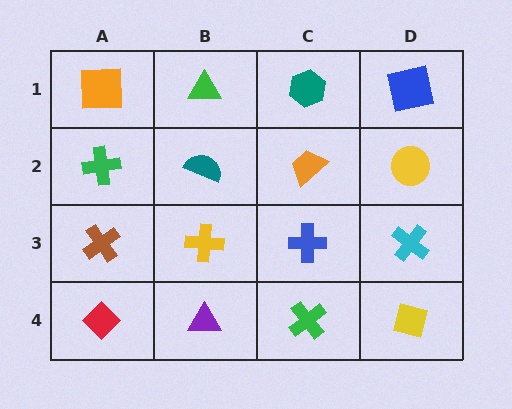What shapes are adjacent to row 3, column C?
An orange trapezoid (row 2, column C), a green cross (row 4, column C), a yellow cross (row 3, column B), a cyan cross (row 3, column D).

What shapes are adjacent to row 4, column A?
A brown cross (row 3, column A), a purple triangle (row 4, column B).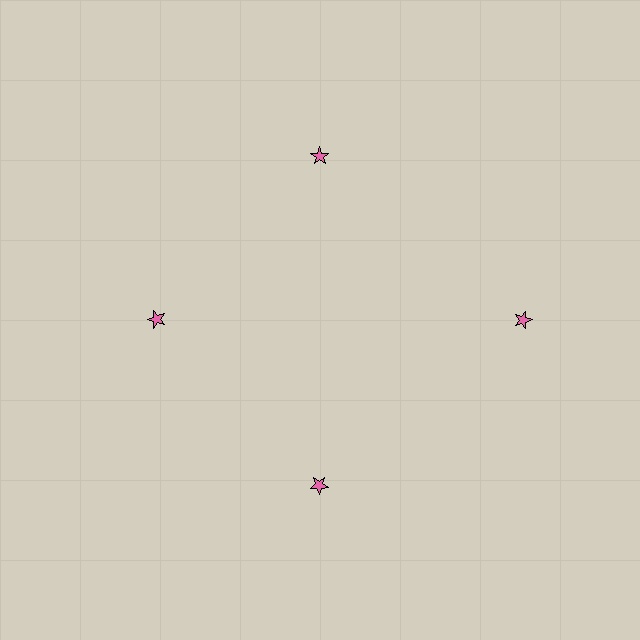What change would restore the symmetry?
The symmetry would be restored by moving it inward, back onto the ring so that all 4 stars sit at equal angles and equal distance from the center.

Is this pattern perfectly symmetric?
No. The 4 pink stars are arranged in a ring, but one element near the 3 o'clock position is pushed outward from the center, breaking the 4-fold rotational symmetry.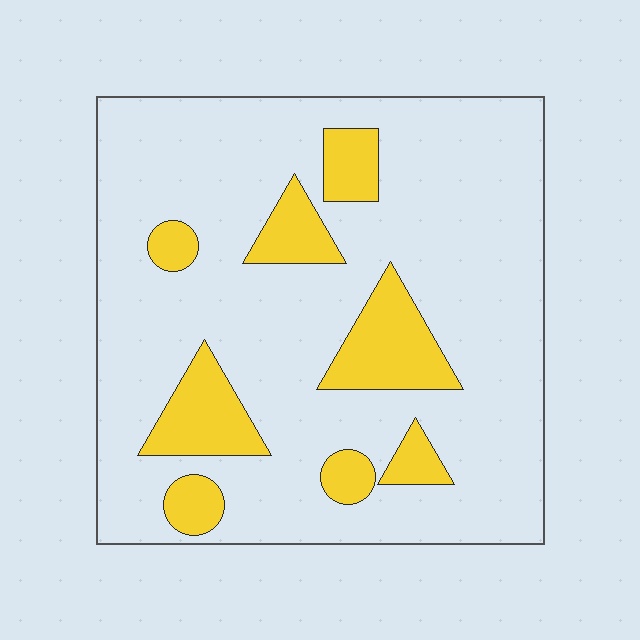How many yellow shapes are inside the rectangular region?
8.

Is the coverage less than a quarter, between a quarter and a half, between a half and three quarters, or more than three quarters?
Less than a quarter.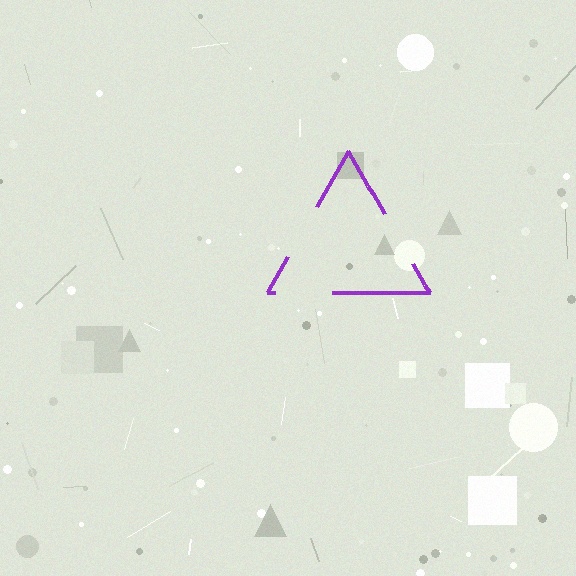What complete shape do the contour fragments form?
The contour fragments form a triangle.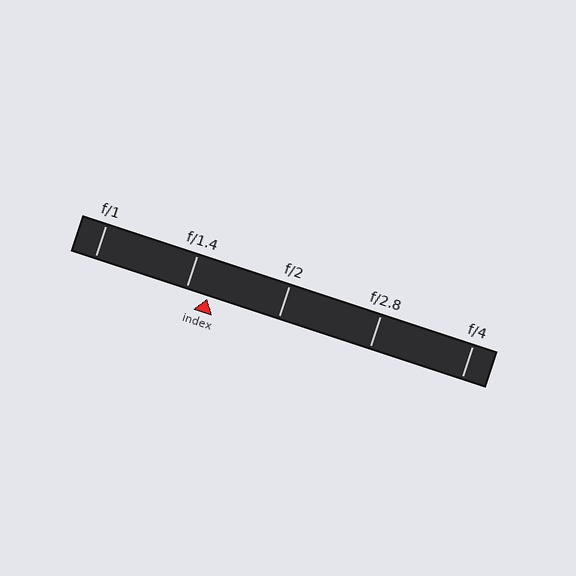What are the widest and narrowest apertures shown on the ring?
The widest aperture shown is f/1 and the narrowest is f/4.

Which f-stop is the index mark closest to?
The index mark is closest to f/1.4.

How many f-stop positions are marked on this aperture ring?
There are 5 f-stop positions marked.